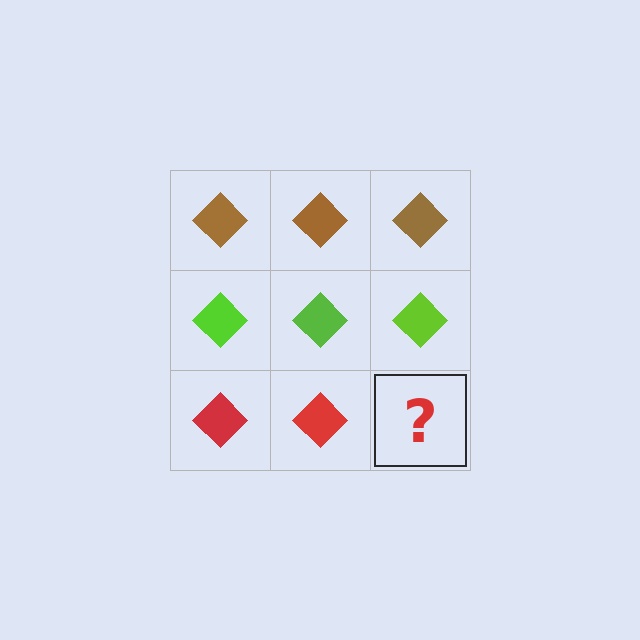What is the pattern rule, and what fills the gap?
The rule is that each row has a consistent color. The gap should be filled with a red diamond.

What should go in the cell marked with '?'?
The missing cell should contain a red diamond.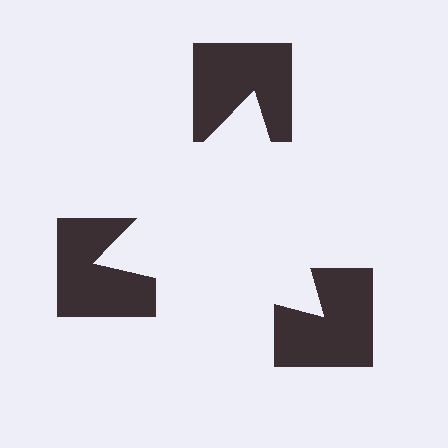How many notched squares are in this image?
There are 3 — one at each vertex of the illusory triangle.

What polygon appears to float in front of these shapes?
An illusory triangle — its edges are inferred from the aligned wedge cuts in the notched squares, not physically drawn.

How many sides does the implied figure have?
3 sides.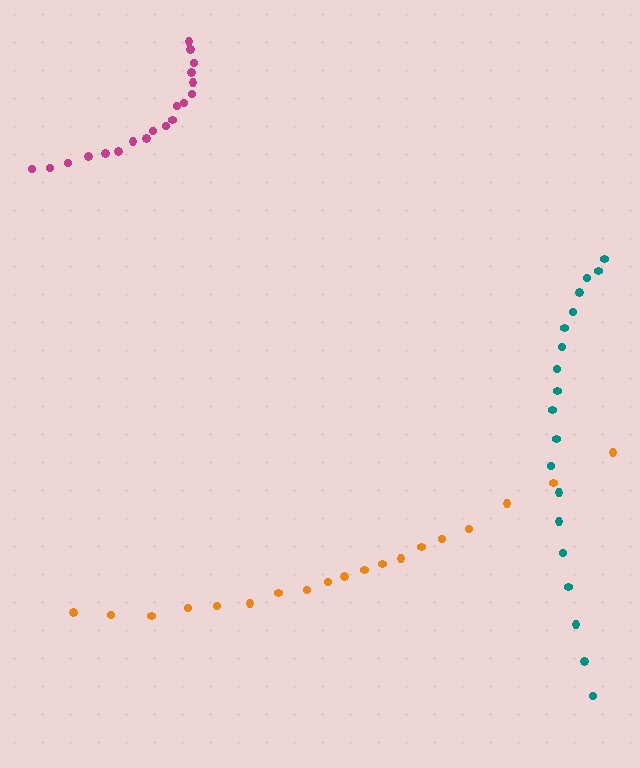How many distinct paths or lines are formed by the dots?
There are 3 distinct paths.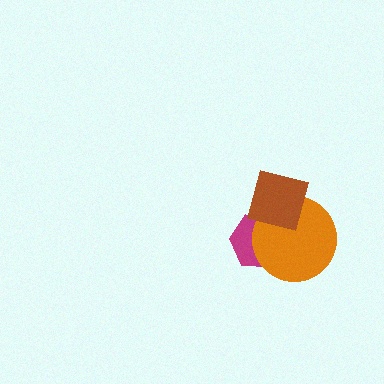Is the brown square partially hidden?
No, no other shape covers it.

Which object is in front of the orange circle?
The brown square is in front of the orange circle.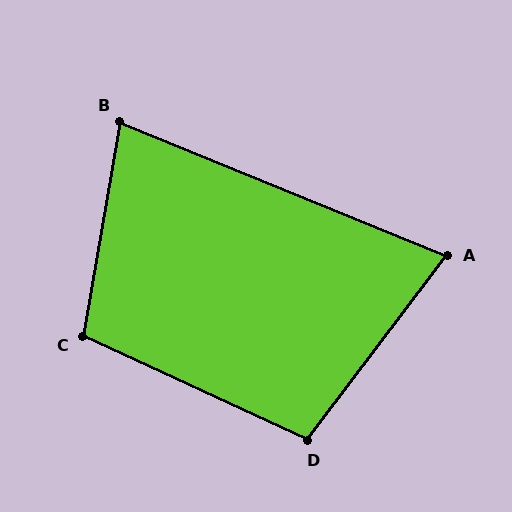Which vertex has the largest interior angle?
C, at approximately 105 degrees.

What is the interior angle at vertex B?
Approximately 78 degrees (acute).